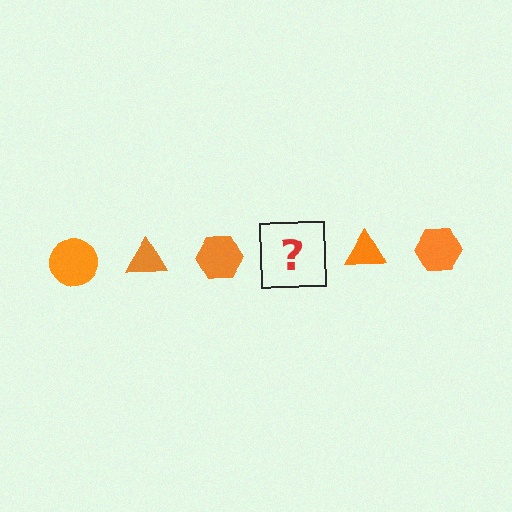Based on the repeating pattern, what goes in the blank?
The blank should be an orange circle.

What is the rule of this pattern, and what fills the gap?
The rule is that the pattern cycles through circle, triangle, hexagon shapes in orange. The gap should be filled with an orange circle.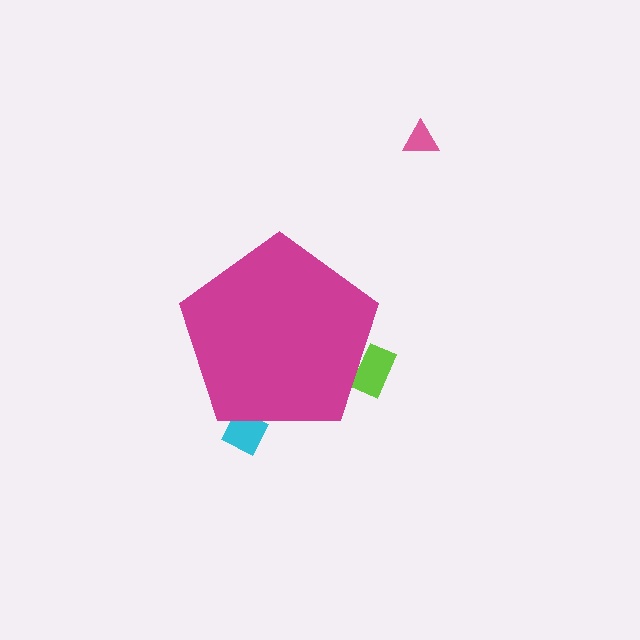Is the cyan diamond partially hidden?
Yes, the cyan diamond is partially hidden behind the magenta pentagon.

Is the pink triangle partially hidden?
No, the pink triangle is fully visible.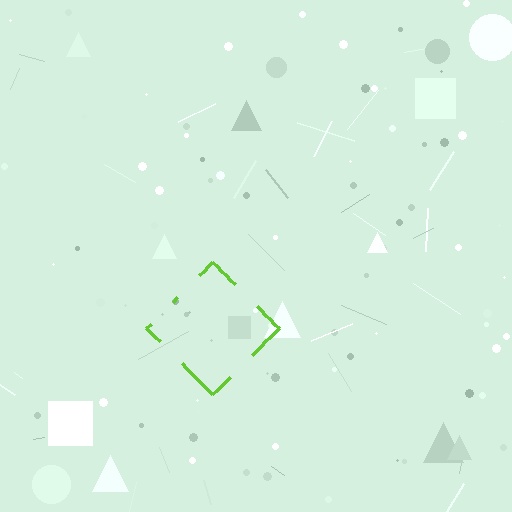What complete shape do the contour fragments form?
The contour fragments form a diamond.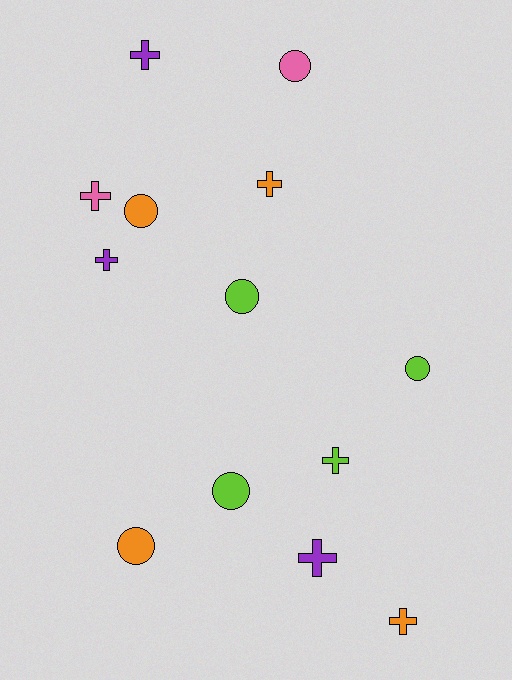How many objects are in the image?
There are 13 objects.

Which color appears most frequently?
Orange, with 4 objects.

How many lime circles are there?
There are 3 lime circles.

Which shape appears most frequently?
Cross, with 7 objects.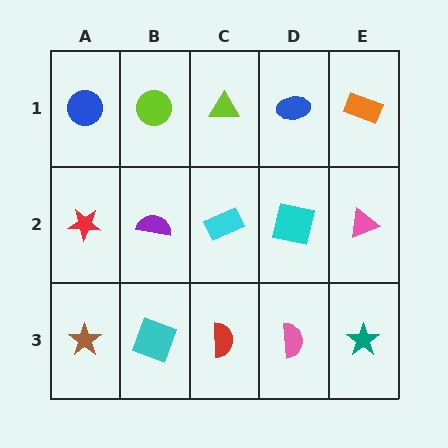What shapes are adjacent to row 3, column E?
A pink triangle (row 2, column E), a pink semicircle (row 3, column D).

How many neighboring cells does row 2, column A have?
3.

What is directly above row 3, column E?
A pink triangle.